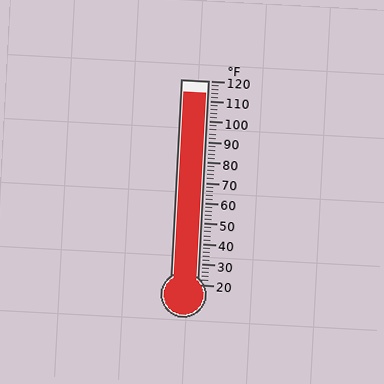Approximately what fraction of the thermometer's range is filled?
The thermometer is filled to approximately 95% of its range.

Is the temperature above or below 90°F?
The temperature is above 90°F.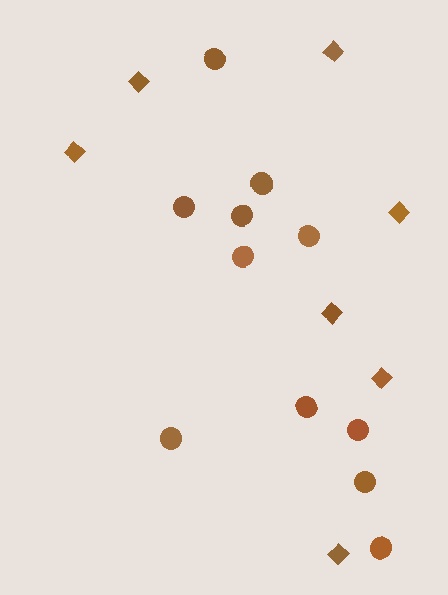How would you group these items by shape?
There are 2 groups: one group of circles (11) and one group of diamonds (7).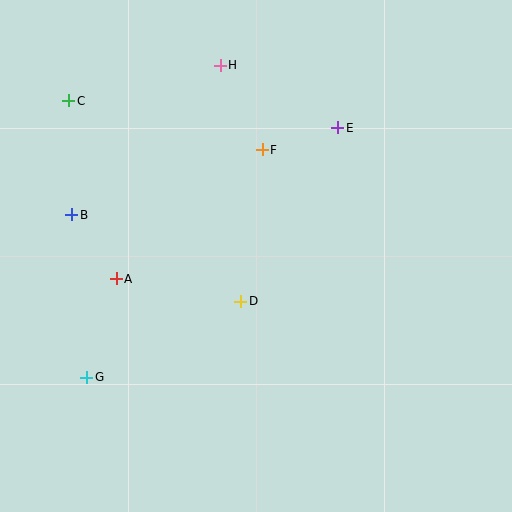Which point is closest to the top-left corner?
Point C is closest to the top-left corner.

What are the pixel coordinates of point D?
Point D is at (241, 301).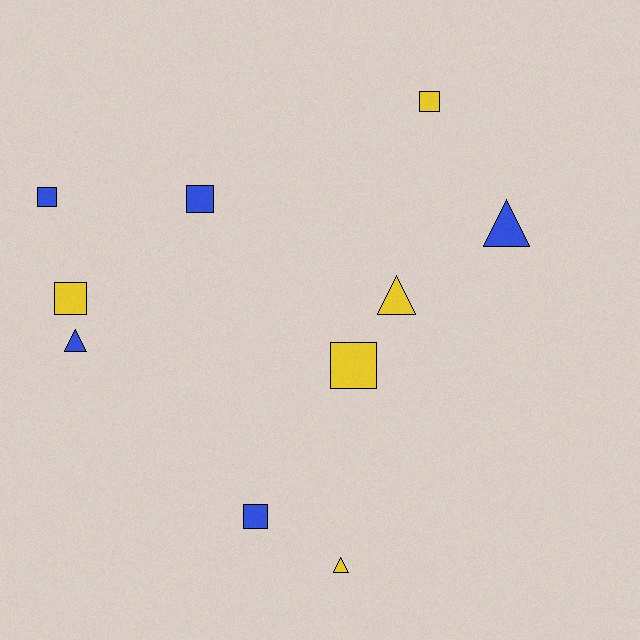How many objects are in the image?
There are 10 objects.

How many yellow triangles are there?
There are 2 yellow triangles.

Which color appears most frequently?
Yellow, with 5 objects.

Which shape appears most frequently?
Square, with 6 objects.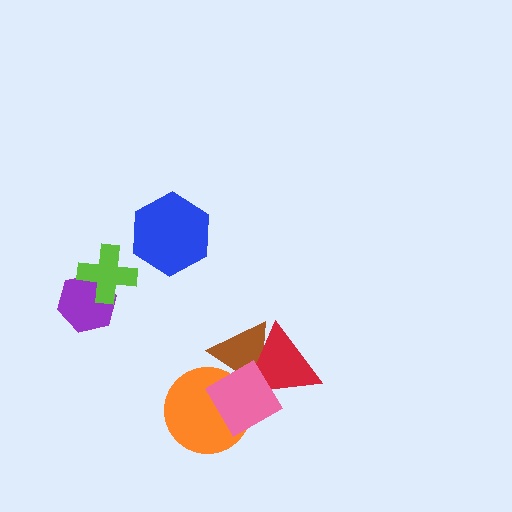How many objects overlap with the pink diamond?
3 objects overlap with the pink diamond.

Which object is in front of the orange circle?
The pink diamond is in front of the orange circle.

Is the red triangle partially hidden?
Yes, it is partially covered by another shape.